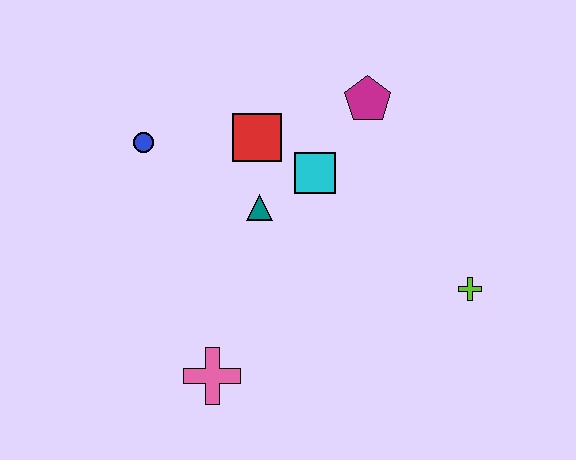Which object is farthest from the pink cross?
The magenta pentagon is farthest from the pink cross.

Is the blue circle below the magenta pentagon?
Yes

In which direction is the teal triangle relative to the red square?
The teal triangle is below the red square.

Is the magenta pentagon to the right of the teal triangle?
Yes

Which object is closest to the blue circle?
The red square is closest to the blue circle.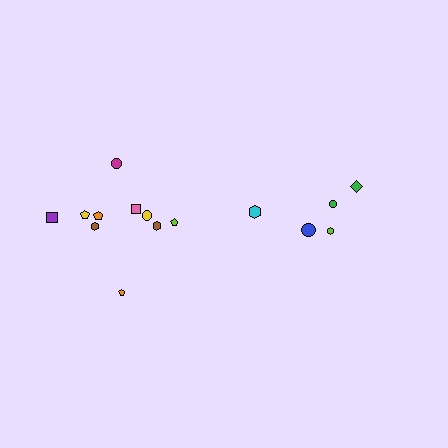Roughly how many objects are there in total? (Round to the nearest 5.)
Roughly 15 objects in total.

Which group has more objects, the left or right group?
The left group.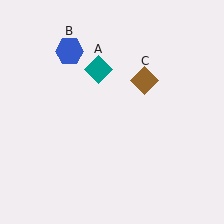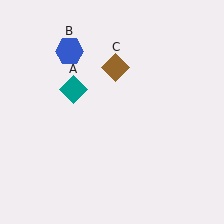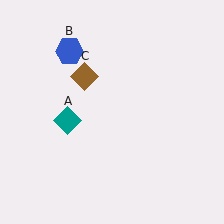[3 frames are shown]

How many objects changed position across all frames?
2 objects changed position: teal diamond (object A), brown diamond (object C).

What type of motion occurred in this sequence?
The teal diamond (object A), brown diamond (object C) rotated counterclockwise around the center of the scene.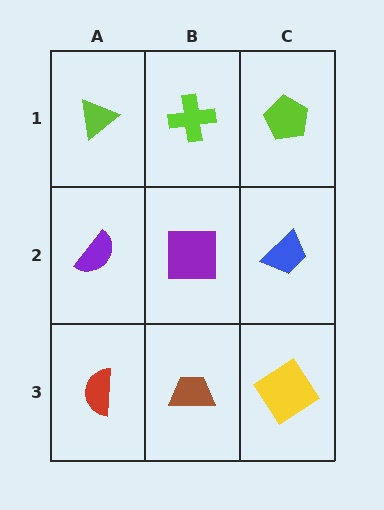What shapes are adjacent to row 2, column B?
A lime cross (row 1, column B), a brown trapezoid (row 3, column B), a purple semicircle (row 2, column A), a blue trapezoid (row 2, column C).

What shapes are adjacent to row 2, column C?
A lime pentagon (row 1, column C), a yellow diamond (row 3, column C), a purple square (row 2, column B).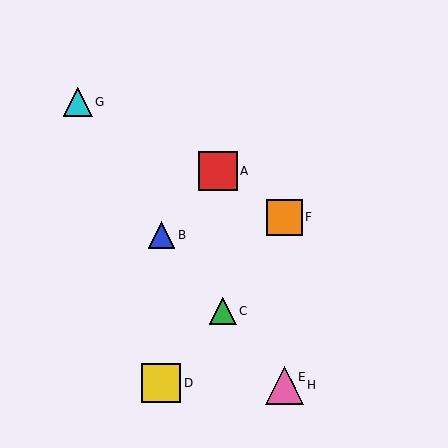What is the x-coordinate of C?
Object C is at x≈223.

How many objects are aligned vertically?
3 objects (E, F, H) are aligned vertically.